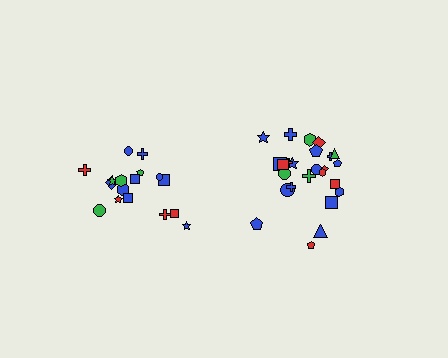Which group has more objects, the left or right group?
The right group.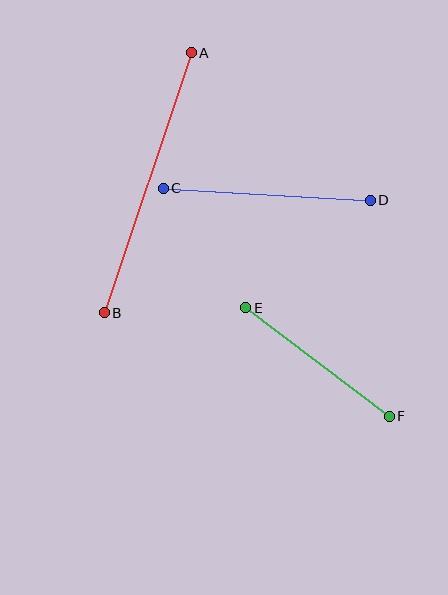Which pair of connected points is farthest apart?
Points A and B are farthest apart.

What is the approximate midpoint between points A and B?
The midpoint is at approximately (148, 183) pixels.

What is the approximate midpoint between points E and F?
The midpoint is at approximately (318, 362) pixels.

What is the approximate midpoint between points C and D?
The midpoint is at approximately (267, 194) pixels.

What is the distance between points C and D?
The distance is approximately 207 pixels.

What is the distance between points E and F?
The distance is approximately 180 pixels.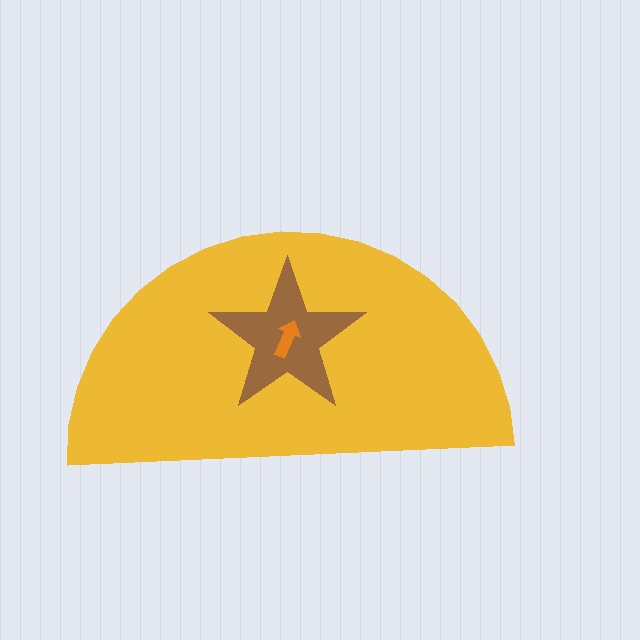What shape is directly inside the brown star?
The orange arrow.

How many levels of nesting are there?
3.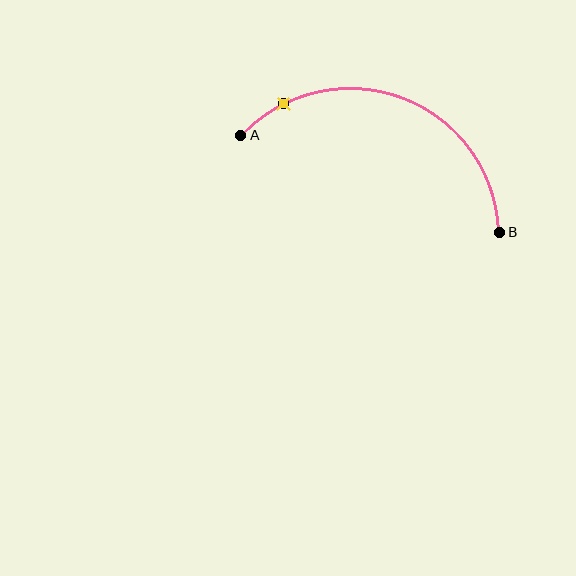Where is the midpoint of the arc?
The arc midpoint is the point on the curve farthest from the straight line joining A and B. It sits above that line.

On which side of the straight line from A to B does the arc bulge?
The arc bulges above the straight line connecting A and B.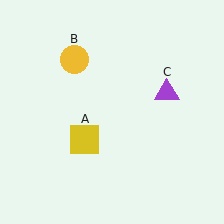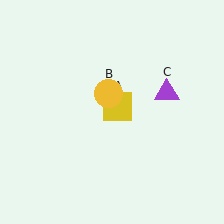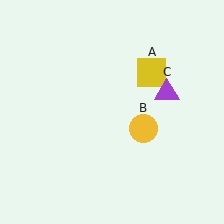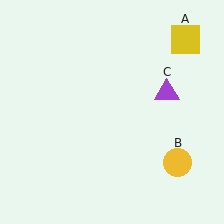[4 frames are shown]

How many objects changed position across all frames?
2 objects changed position: yellow square (object A), yellow circle (object B).